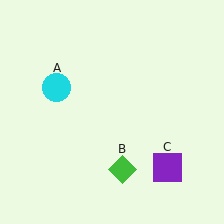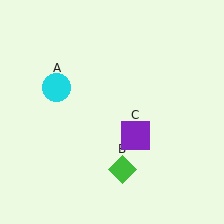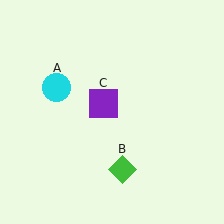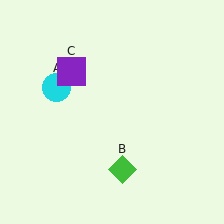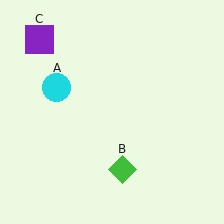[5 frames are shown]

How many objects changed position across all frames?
1 object changed position: purple square (object C).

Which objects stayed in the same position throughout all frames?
Cyan circle (object A) and green diamond (object B) remained stationary.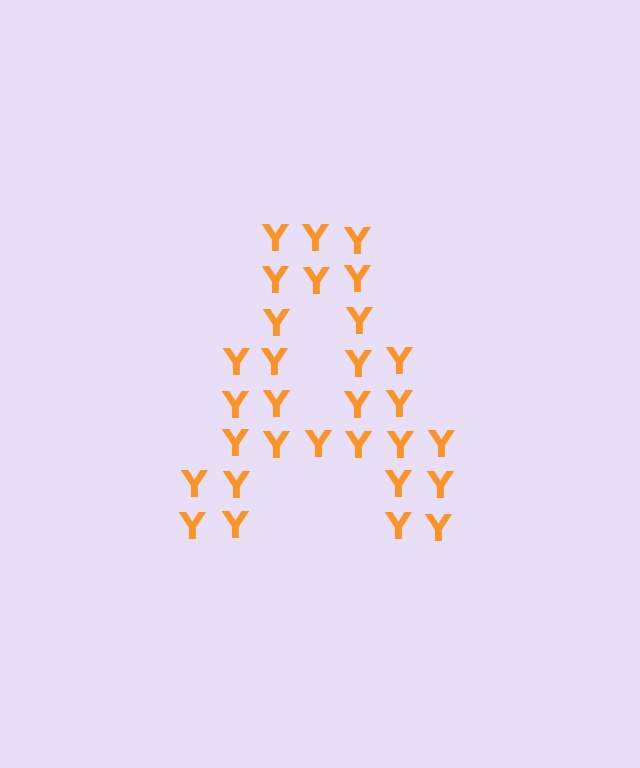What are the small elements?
The small elements are letter Y's.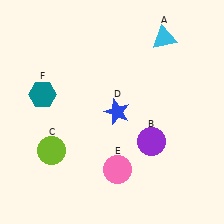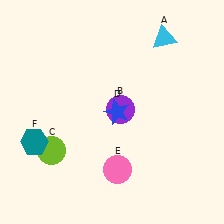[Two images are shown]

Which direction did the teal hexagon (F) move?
The teal hexagon (F) moved down.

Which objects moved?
The objects that moved are: the purple circle (B), the teal hexagon (F).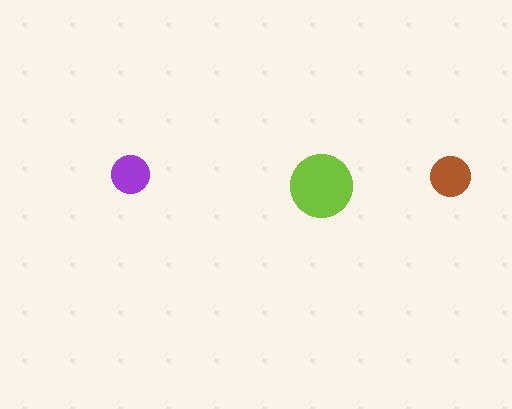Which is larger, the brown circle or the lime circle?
The lime one.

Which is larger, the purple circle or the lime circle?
The lime one.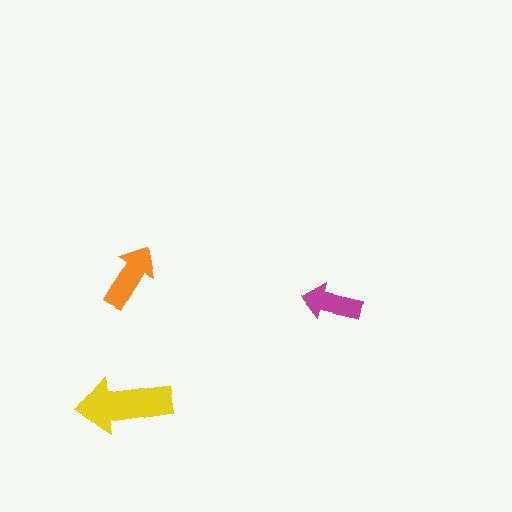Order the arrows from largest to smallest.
the yellow one, the orange one, the magenta one.